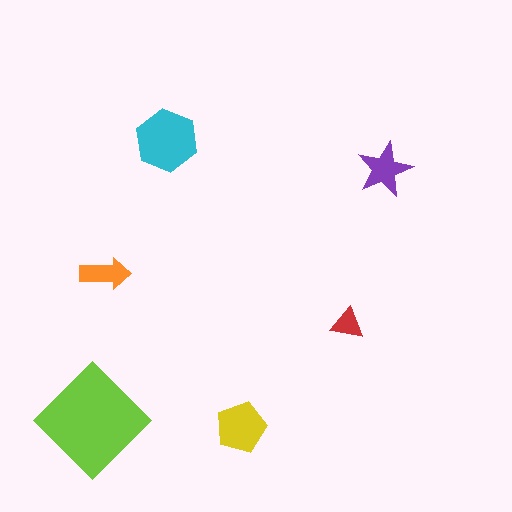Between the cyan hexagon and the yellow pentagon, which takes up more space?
The cyan hexagon.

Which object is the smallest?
The red triangle.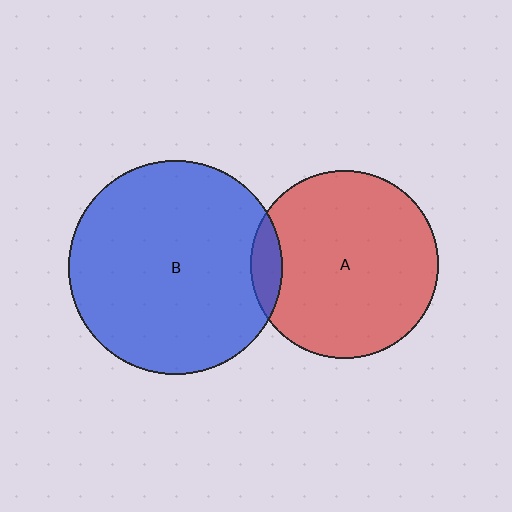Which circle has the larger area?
Circle B (blue).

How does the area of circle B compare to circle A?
Approximately 1.3 times.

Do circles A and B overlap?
Yes.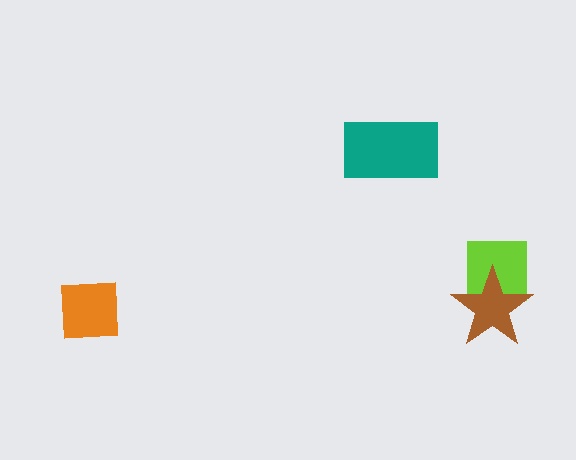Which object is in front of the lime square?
The brown star is in front of the lime square.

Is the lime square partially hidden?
Yes, it is partially covered by another shape.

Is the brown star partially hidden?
No, no other shape covers it.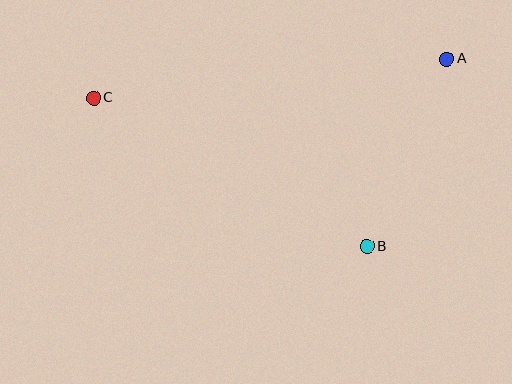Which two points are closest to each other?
Points A and B are closest to each other.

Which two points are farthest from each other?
Points A and C are farthest from each other.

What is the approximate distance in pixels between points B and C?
The distance between B and C is approximately 311 pixels.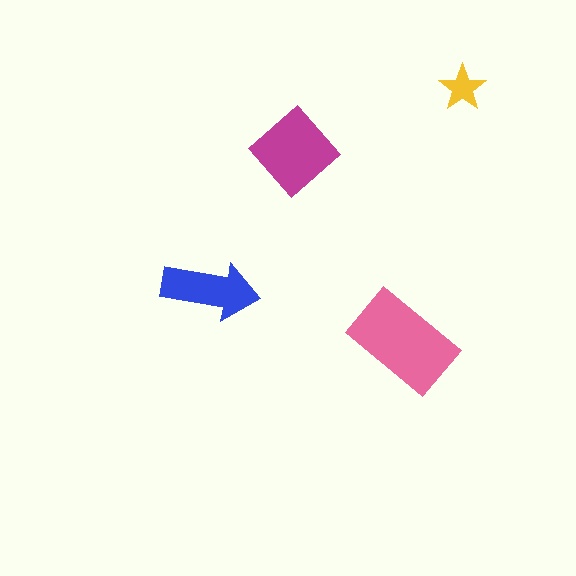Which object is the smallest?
The yellow star.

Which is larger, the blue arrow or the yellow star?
The blue arrow.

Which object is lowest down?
The pink rectangle is bottommost.